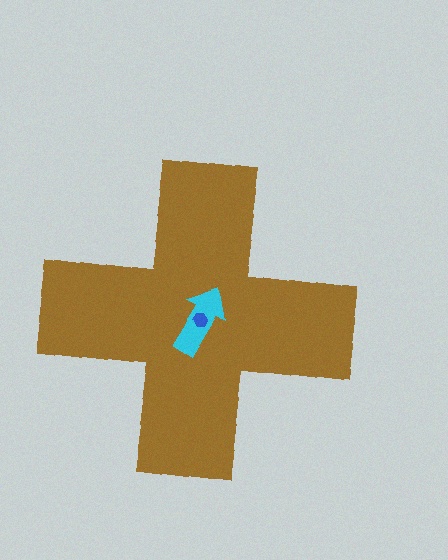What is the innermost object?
The blue hexagon.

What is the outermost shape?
The brown cross.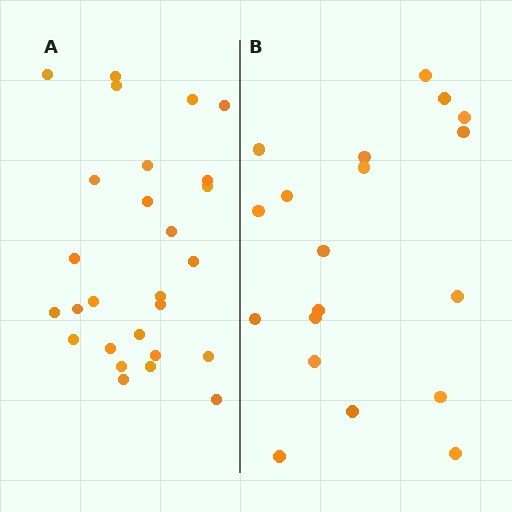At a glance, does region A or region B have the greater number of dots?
Region A (the left region) has more dots.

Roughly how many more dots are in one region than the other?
Region A has roughly 8 or so more dots than region B.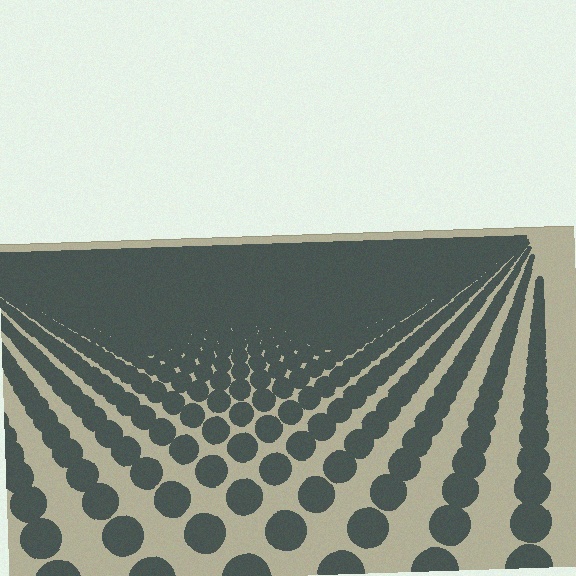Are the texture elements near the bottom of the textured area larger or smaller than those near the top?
Larger. Near the bottom, elements are closer to the viewer and appear at a bigger on-screen size.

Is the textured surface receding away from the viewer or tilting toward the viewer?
The surface is receding away from the viewer. Texture elements get smaller and denser toward the top.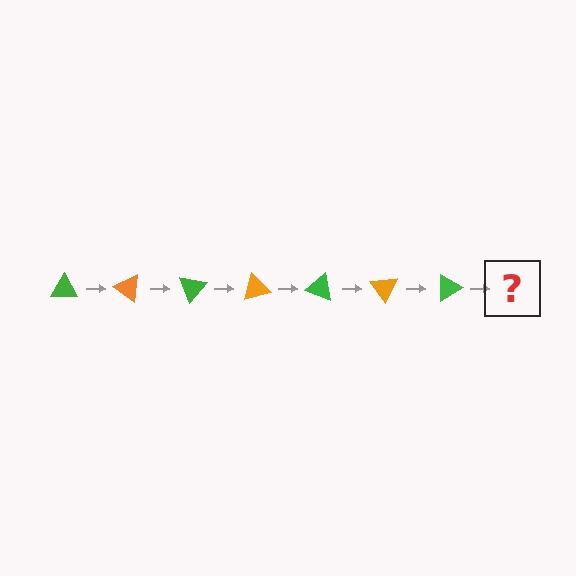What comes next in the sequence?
The next element should be an orange triangle, rotated 245 degrees from the start.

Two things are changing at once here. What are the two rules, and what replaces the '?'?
The two rules are that it rotates 35 degrees each step and the color cycles through green and orange. The '?' should be an orange triangle, rotated 245 degrees from the start.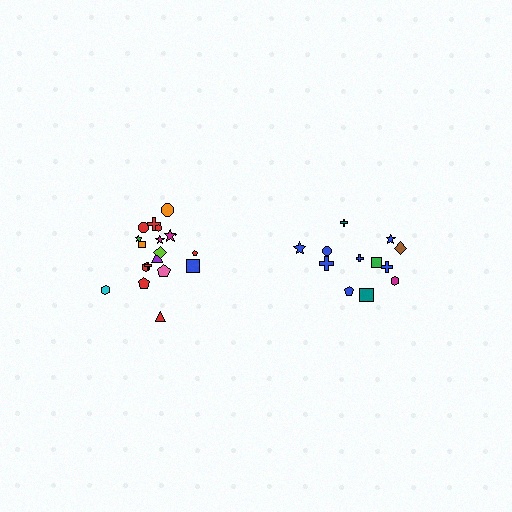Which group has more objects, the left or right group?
The left group.